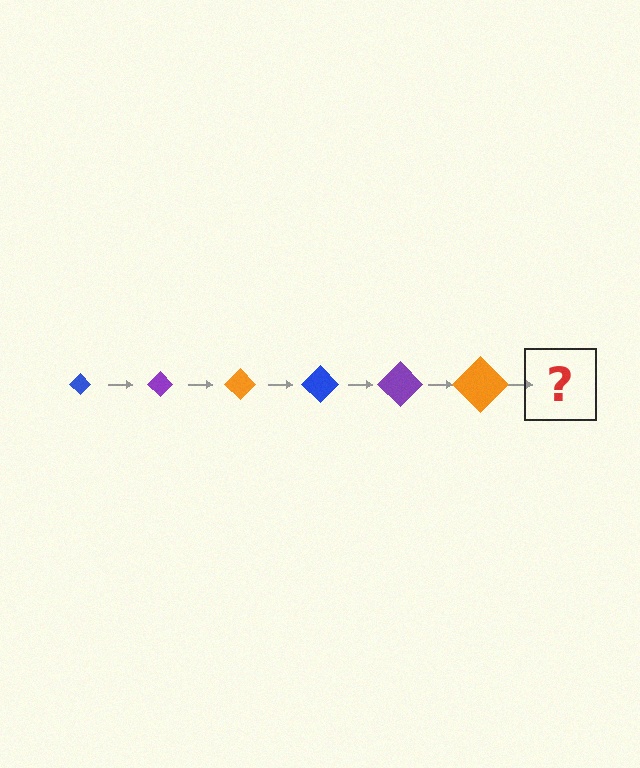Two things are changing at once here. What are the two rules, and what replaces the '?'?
The two rules are that the diamond grows larger each step and the color cycles through blue, purple, and orange. The '?' should be a blue diamond, larger than the previous one.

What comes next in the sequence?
The next element should be a blue diamond, larger than the previous one.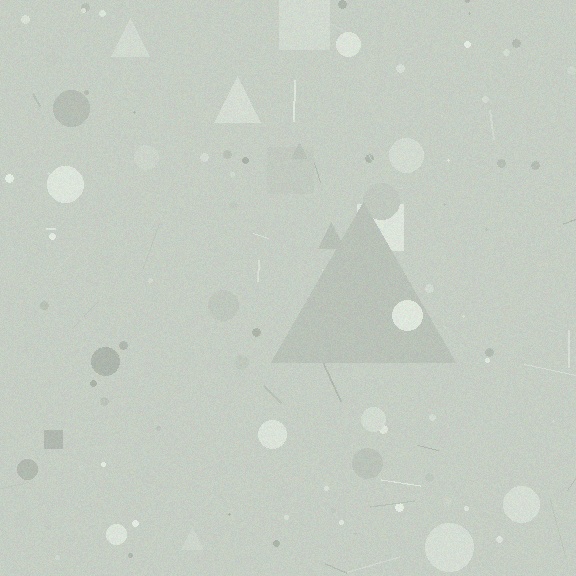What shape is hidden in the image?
A triangle is hidden in the image.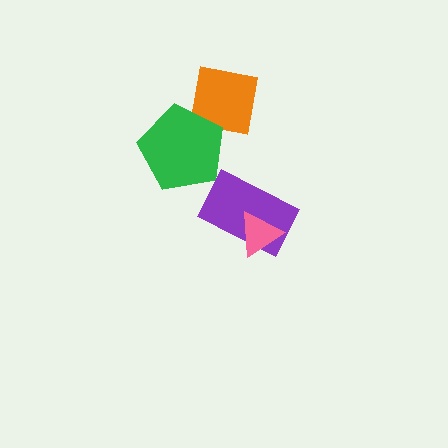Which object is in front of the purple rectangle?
The pink triangle is in front of the purple rectangle.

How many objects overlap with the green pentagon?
1 object overlaps with the green pentagon.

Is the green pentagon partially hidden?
No, no other shape covers it.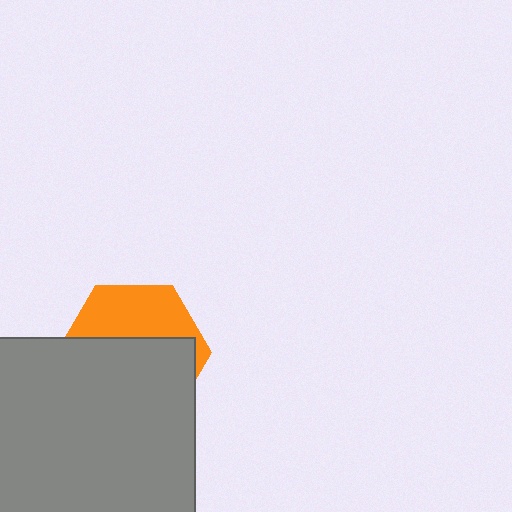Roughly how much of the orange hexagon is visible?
A small part of it is visible (roughly 39%).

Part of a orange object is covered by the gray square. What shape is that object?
It is a hexagon.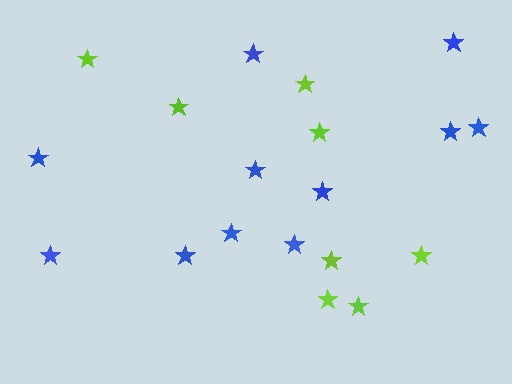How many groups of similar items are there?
There are 2 groups: one group of blue stars (11) and one group of lime stars (8).